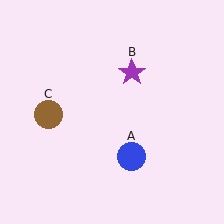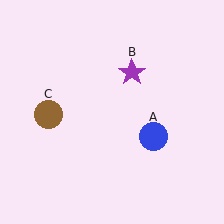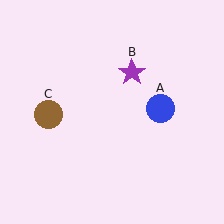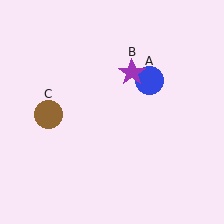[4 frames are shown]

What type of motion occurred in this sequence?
The blue circle (object A) rotated counterclockwise around the center of the scene.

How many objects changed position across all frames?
1 object changed position: blue circle (object A).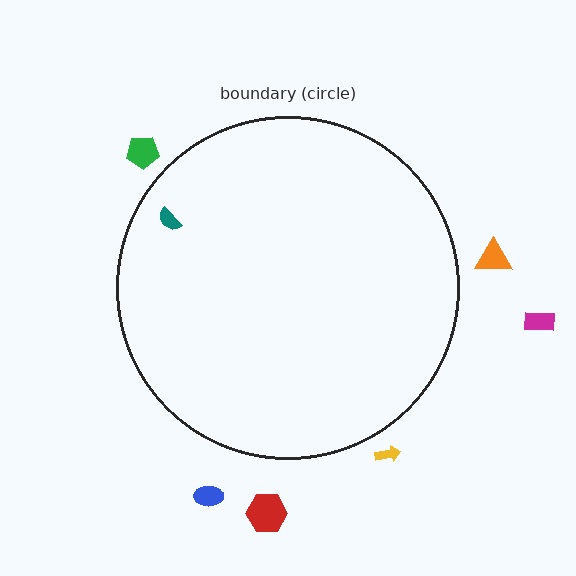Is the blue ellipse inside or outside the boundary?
Outside.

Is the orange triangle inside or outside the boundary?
Outside.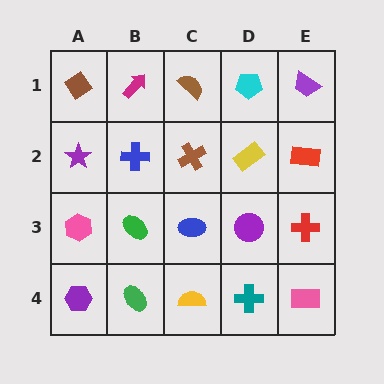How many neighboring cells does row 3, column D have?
4.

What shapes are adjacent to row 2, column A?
A brown diamond (row 1, column A), a pink hexagon (row 3, column A), a blue cross (row 2, column B).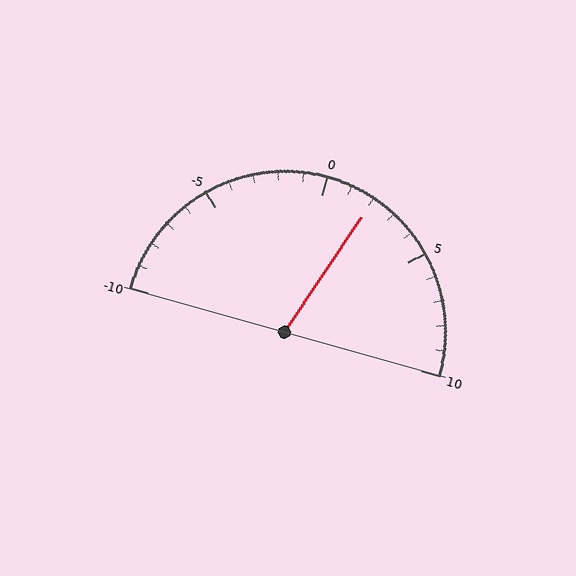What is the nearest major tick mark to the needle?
The nearest major tick mark is 0.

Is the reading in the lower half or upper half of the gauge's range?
The reading is in the upper half of the range (-10 to 10).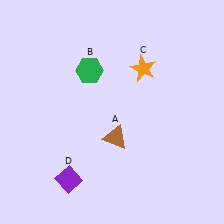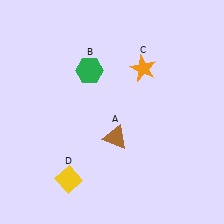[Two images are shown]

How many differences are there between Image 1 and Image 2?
There is 1 difference between the two images.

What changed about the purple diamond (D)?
In Image 1, D is purple. In Image 2, it changed to yellow.